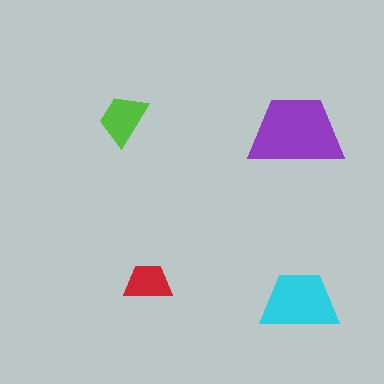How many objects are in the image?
There are 4 objects in the image.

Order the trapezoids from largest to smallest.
the purple one, the cyan one, the lime one, the red one.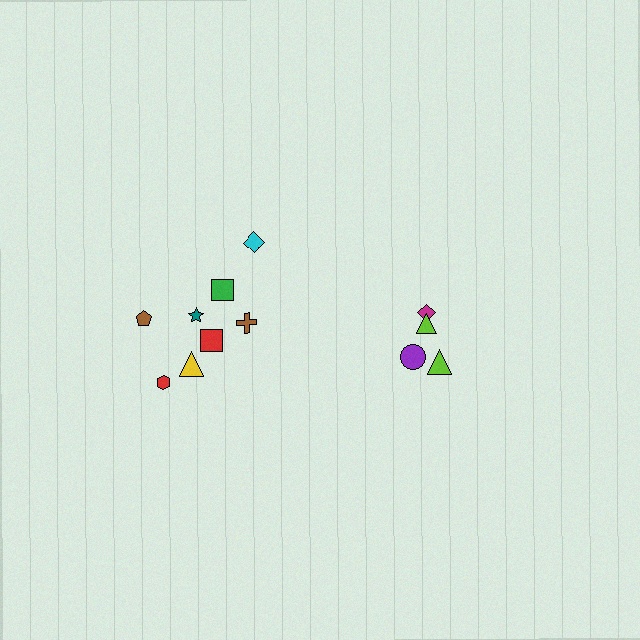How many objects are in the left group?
There are 8 objects.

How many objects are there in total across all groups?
There are 12 objects.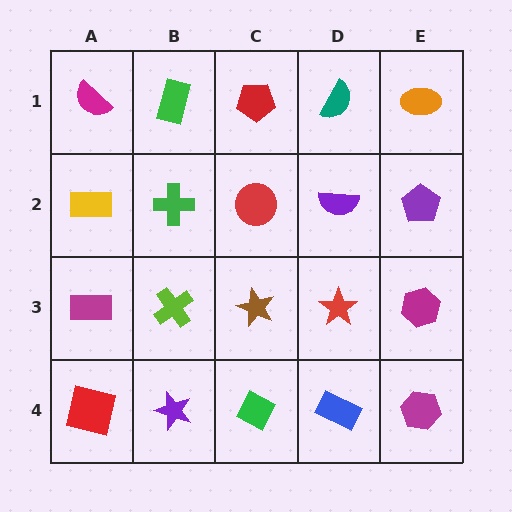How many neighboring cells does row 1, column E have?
2.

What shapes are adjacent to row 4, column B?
A lime cross (row 3, column B), a red square (row 4, column A), a green diamond (row 4, column C).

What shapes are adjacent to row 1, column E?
A purple pentagon (row 2, column E), a teal semicircle (row 1, column D).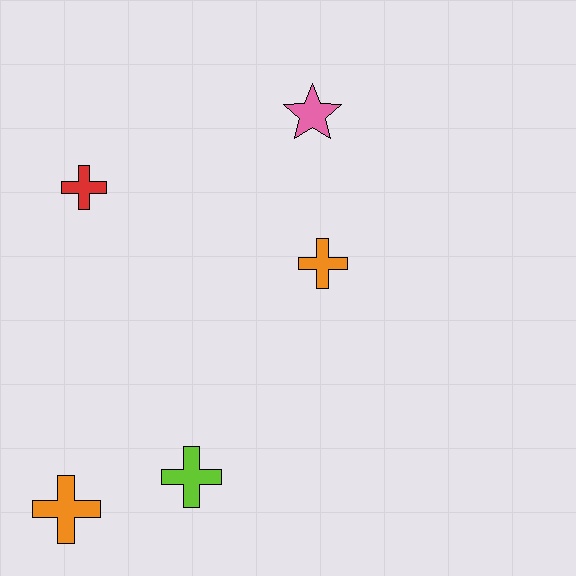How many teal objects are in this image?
There are no teal objects.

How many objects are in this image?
There are 5 objects.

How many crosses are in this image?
There are 4 crosses.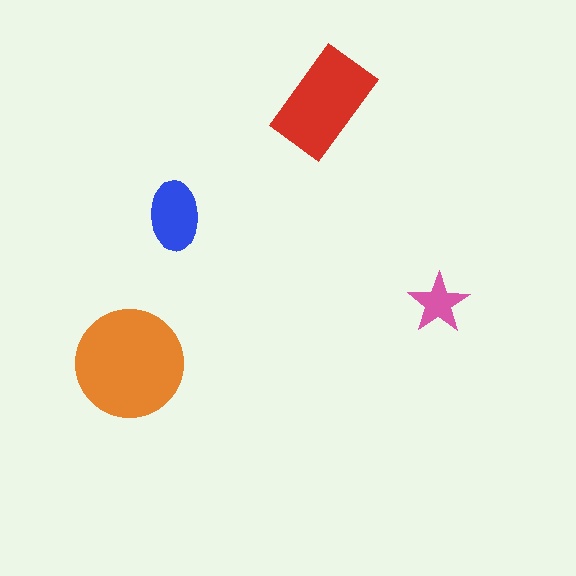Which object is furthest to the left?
The orange circle is leftmost.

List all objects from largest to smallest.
The orange circle, the red rectangle, the blue ellipse, the pink star.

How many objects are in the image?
There are 4 objects in the image.